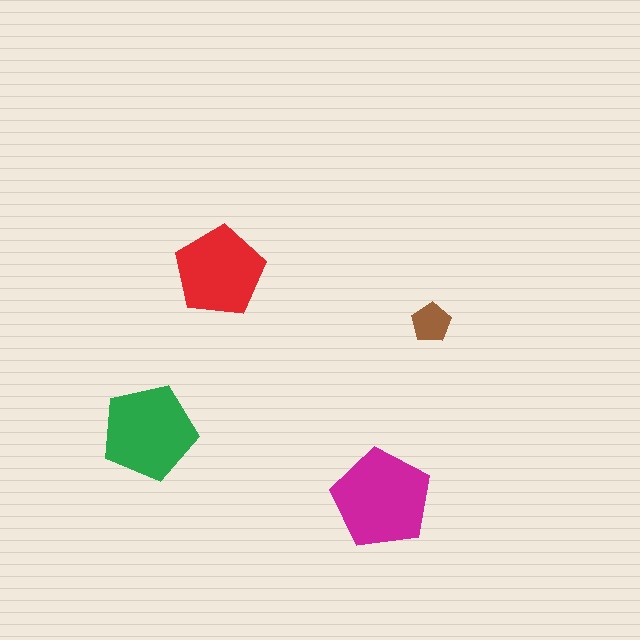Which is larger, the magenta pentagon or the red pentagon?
The magenta one.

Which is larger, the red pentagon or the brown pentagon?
The red one.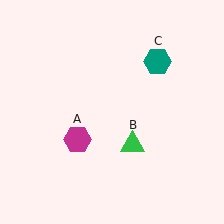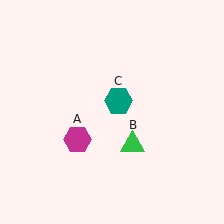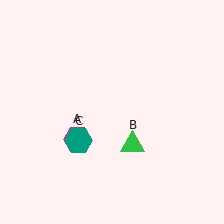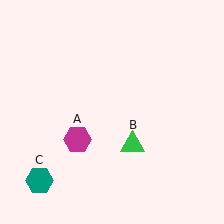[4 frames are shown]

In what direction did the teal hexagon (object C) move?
The teal hexagon (object C) moved down and to the left.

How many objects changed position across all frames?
1 object changed position: teal hexagon (object C).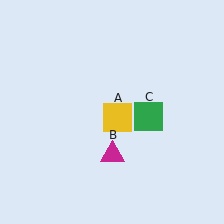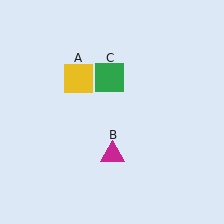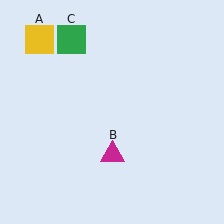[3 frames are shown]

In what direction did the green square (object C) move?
The green square (object C) moved up and to the left.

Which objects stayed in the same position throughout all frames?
Magenta triangle (object B) remained stationary.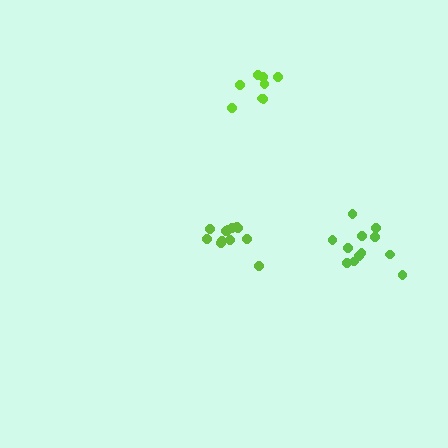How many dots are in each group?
Group 1: 12 dots, Group 2: 12 dots, Group 3: 9 dots (33 total).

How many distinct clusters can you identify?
There are 3 distinct clusters.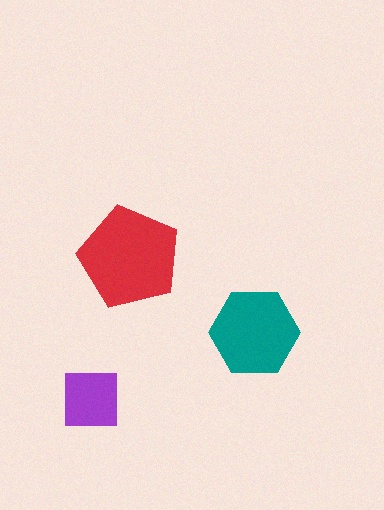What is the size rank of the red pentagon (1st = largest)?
1st.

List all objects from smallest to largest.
The purple square, the teal hexagon, the red pentagon.